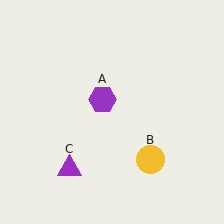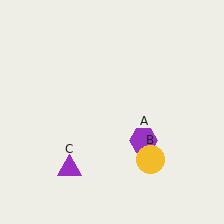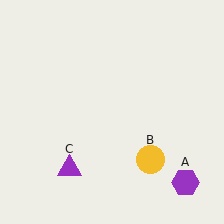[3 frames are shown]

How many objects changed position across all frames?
1 object changed position: purple hexagon (object A).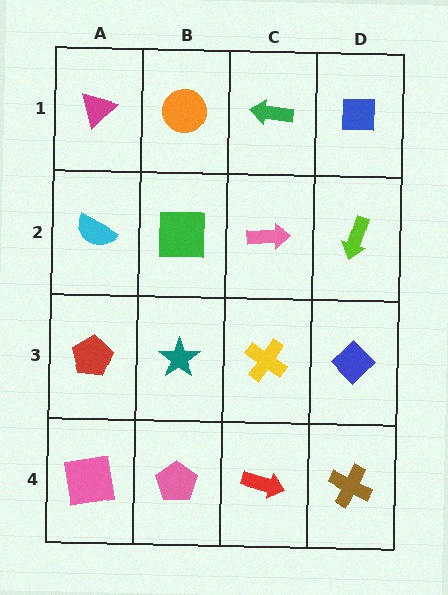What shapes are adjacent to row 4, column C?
A yellow cross (row 3, column C), a pink pentagon (row 4, column B), a brown cross (row 4, column D).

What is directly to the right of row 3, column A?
A teal star.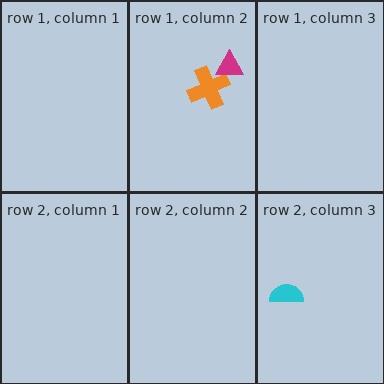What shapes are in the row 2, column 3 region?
The cyan semicircle.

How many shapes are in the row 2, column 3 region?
1.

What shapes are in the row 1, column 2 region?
The orange cross, the magenta triangle.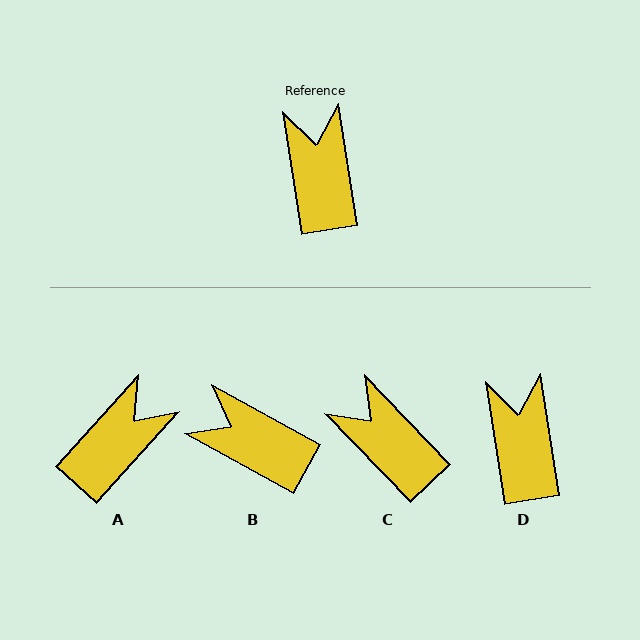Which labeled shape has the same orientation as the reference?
D.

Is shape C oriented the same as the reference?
No, it is off by about 35 degrees.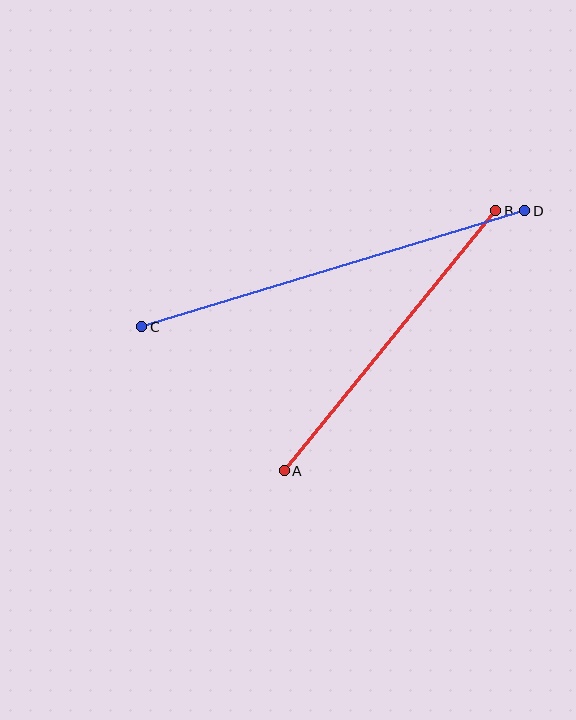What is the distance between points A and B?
The distance is approximately 335 pixels.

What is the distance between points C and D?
The distance is approximately 400 pixels.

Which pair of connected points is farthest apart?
Points C and D are farthest apart.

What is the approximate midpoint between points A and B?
The midpoint is at approximately (390, 341) pixels.